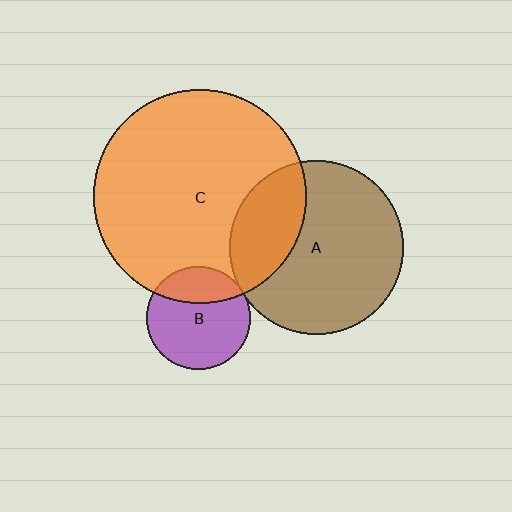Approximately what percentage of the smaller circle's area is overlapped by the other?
Approximately 5%.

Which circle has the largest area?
Circle C (orange).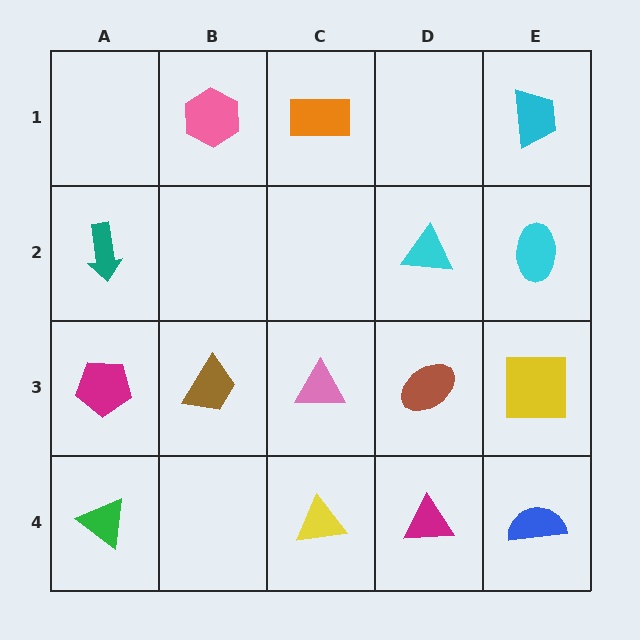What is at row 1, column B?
A pink hexagon.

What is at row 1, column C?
An orange rectangle.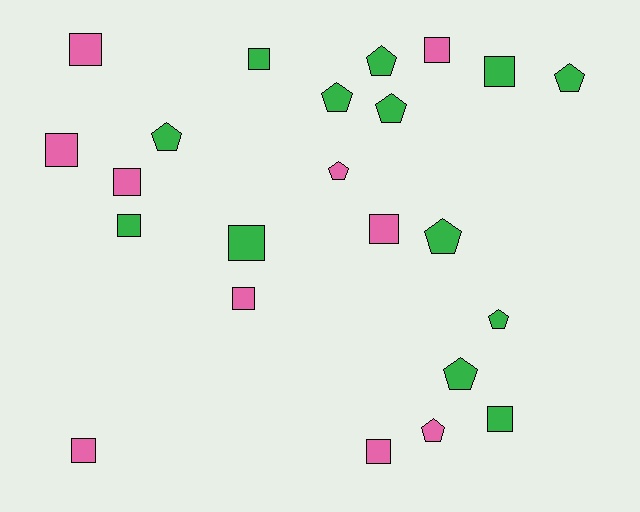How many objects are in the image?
There are 23 objects.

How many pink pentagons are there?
There are 2 pink pentagons.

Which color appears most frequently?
Green, with 13 objects.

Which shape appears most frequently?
Square, with 13 objects.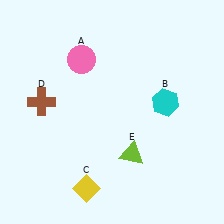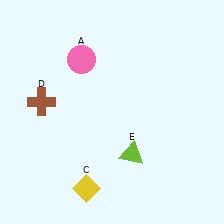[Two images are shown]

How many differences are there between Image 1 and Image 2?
There is 1 difference between the two images.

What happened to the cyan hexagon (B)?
The cyan hexagon (B) was removed in Image 2. It was in the top-right area of Image 1.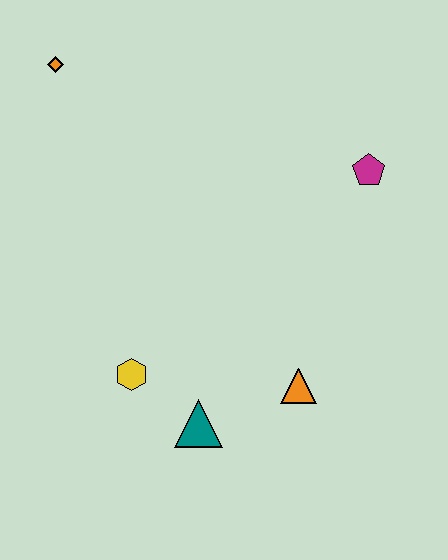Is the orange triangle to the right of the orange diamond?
Yes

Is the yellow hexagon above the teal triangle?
Yes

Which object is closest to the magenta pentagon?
The orange triangle is closest to the magenta pentagon.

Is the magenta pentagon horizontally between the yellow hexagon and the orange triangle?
No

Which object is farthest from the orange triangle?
The orange diamond is farthest from the orange triangle.